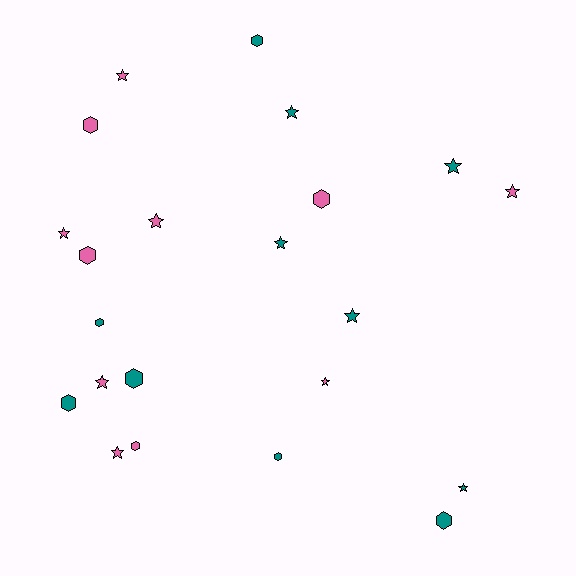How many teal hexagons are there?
There are 6 teal hexagons.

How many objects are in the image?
There are 22 objects.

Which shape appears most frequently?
Star, with 12 objects.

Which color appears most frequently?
Teal, with 11 objects.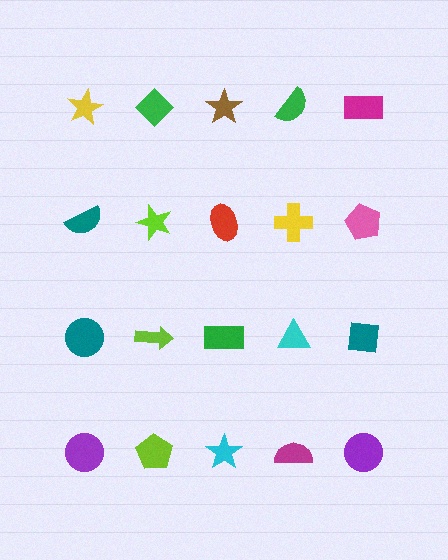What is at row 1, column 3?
A brown star.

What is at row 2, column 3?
A red ellipse.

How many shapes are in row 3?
5 shapes.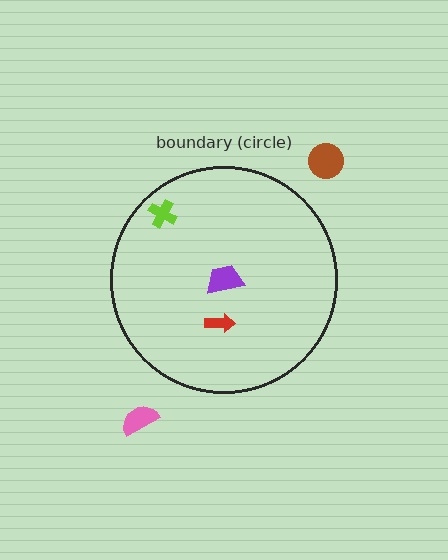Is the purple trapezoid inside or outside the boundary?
Inside.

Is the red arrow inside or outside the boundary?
Inside.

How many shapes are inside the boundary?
3 inside, 2 outside.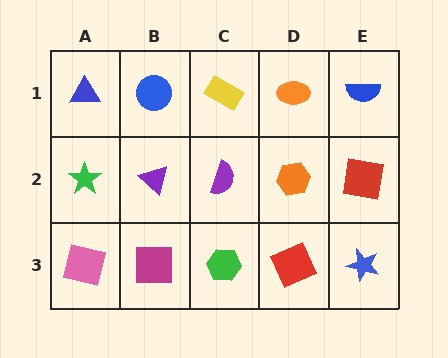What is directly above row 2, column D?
An orange ellipse.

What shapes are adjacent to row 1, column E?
A red square (row 2, column E), an orange ellipse (row 1, column D).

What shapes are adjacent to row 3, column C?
A purple semicircle (row 2, column C), a magenta square (row 3, column B), a red square (row 3, column D).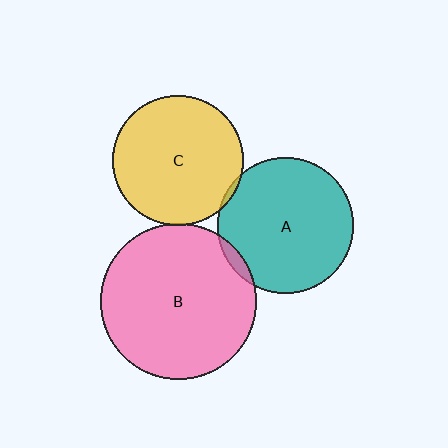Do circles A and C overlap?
Yes.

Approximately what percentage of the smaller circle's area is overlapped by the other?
Approximately 5%.